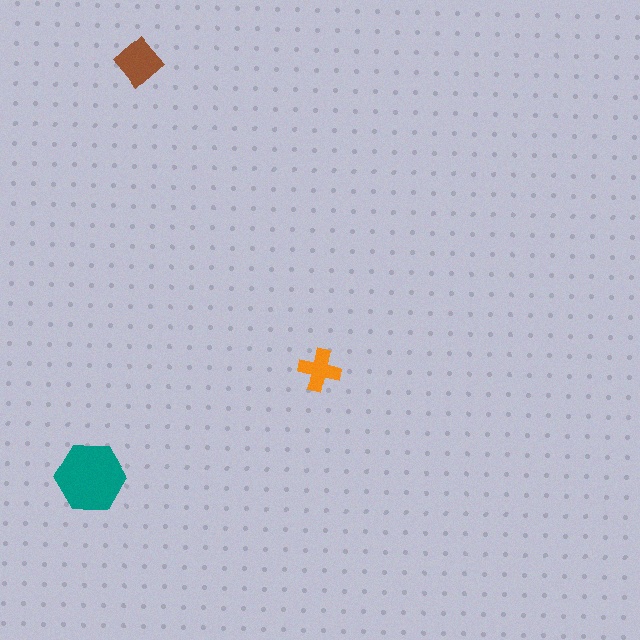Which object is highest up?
The brown diamond is topmost.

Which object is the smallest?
The orange cross.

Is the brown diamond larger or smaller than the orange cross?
Larger.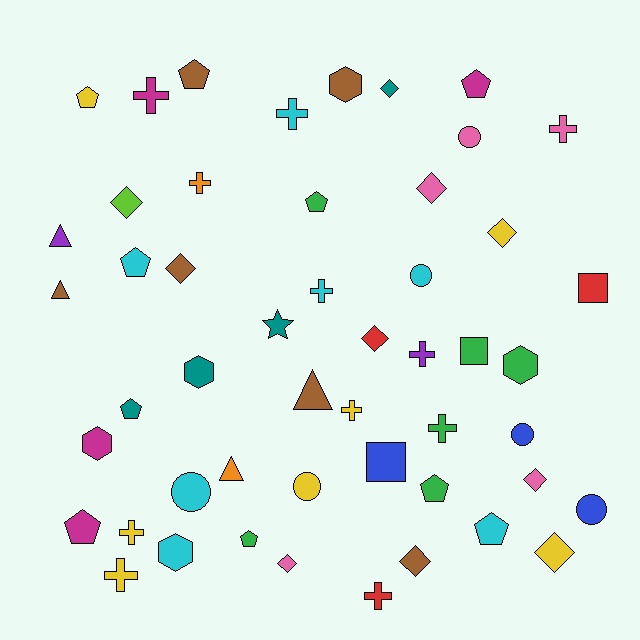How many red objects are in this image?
There are 3 red objects.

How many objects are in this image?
There are 50 objects.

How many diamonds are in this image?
There are 10 diamonds.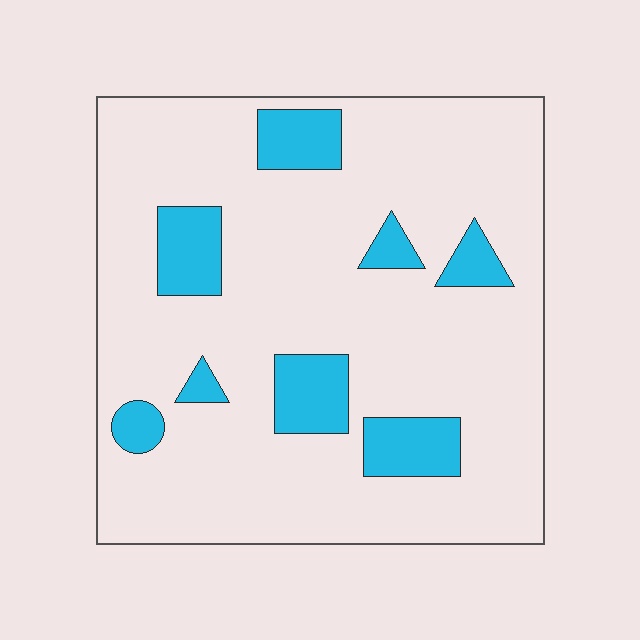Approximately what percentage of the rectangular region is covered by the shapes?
Approximately 15%.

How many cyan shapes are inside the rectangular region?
8.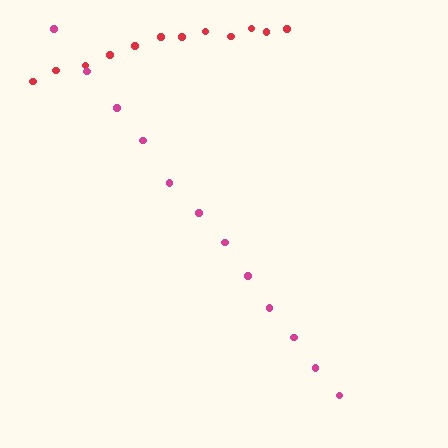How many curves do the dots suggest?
There are 2 distinct paths.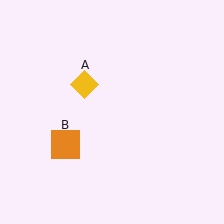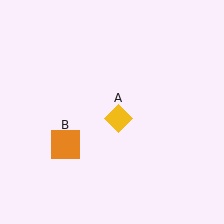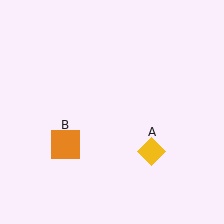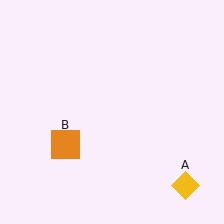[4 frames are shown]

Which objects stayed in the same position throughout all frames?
Orange square (object B) remained stationary.